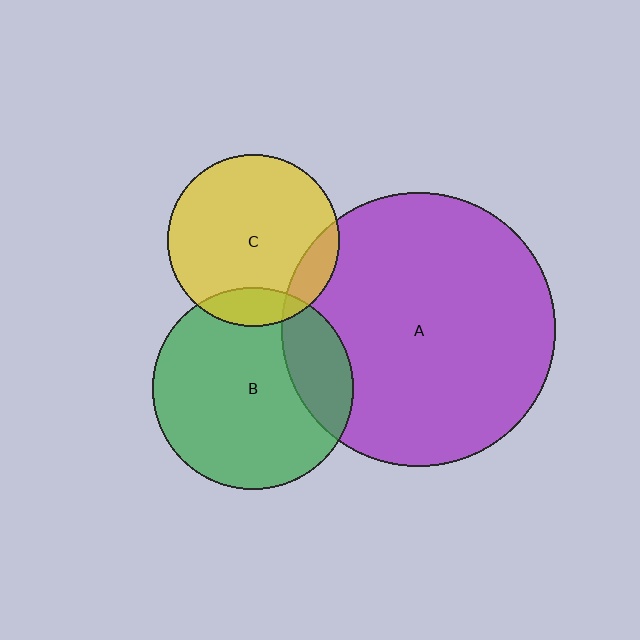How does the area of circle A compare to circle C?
Approximately 2.5 times.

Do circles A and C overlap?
Yes.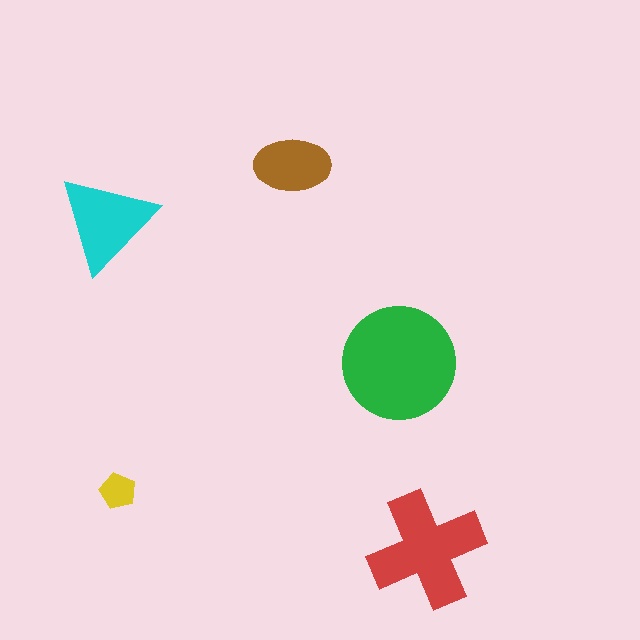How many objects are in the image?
There are 5 objects in the image.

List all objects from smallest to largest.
The yellow pentagon, the brown ellipse, the cyan triangle, the red cross, the green circle.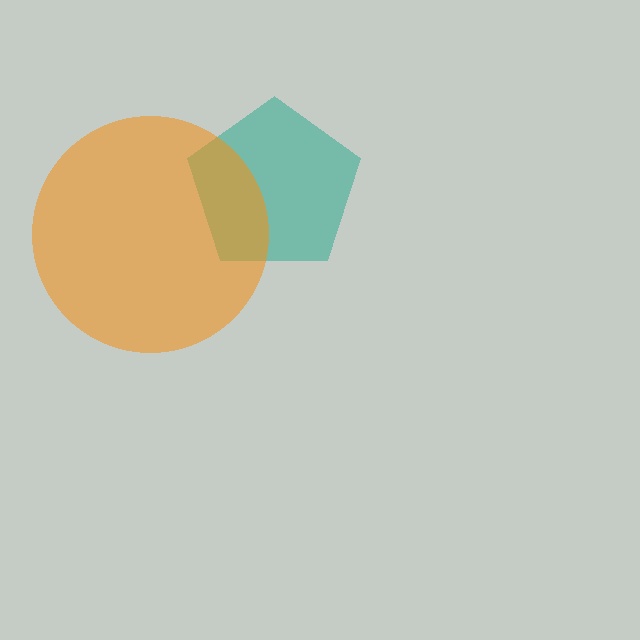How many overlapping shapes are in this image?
There are 2 overlapping shapes in the image.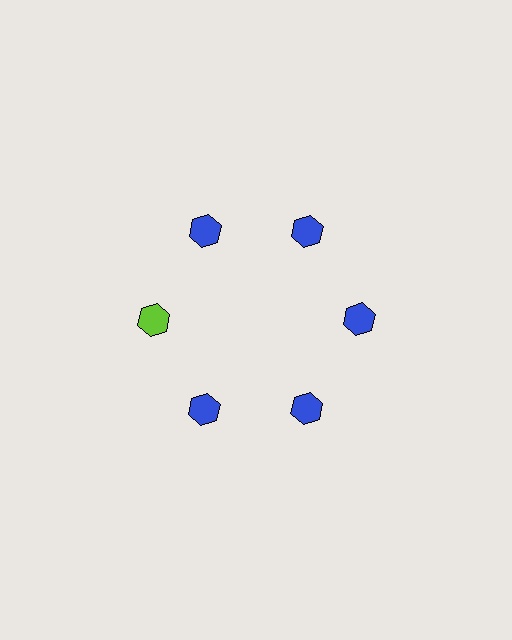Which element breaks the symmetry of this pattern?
The lime hexagon at roughly the 9 o'clock position breaks the symmetry. All other shapes are blue hexagons.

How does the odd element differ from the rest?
It has a different color: lime instead of blue.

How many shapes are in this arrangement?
There are 6 shapes arranged in a ring pattern.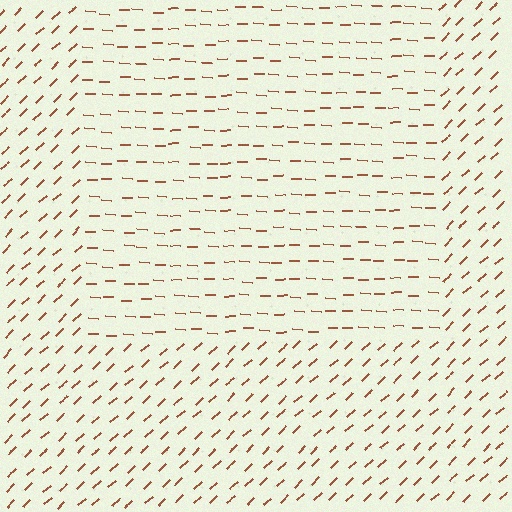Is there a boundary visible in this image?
Yes, there is a texture boundary formed by a change in line orientation.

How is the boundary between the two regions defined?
The boundary is defined purely by a change in line orientation (approximately 45 degrees difference). All lines are the same color and thickness.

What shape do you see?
I see a rectangle.